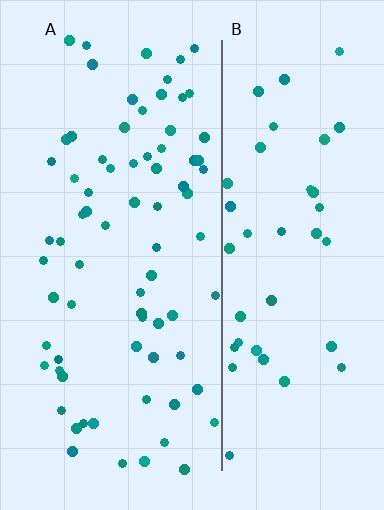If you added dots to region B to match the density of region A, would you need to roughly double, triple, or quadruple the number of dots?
Approximately double.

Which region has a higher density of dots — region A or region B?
A (the left).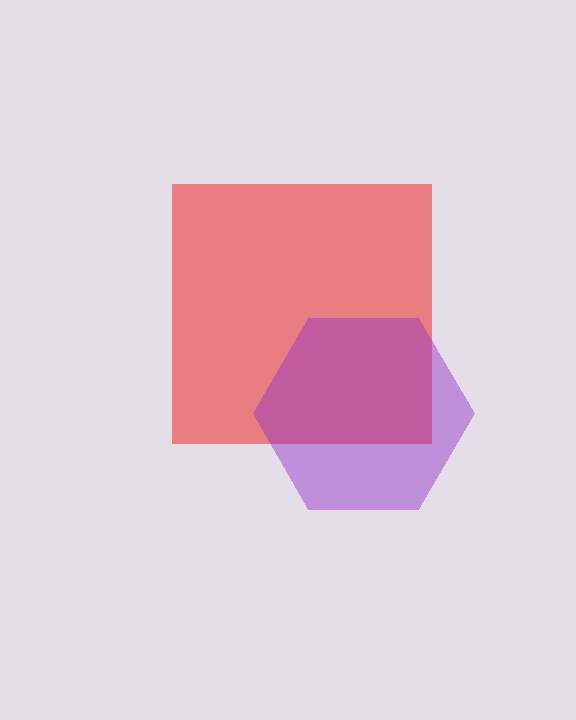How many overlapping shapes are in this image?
There are 2 overlapping shapes in the image.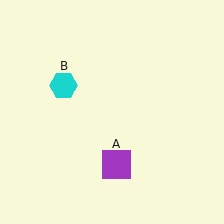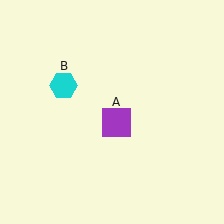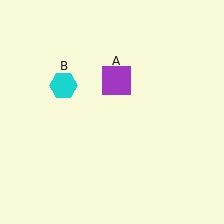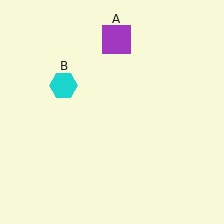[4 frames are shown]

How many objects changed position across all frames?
1 object changed position: purple square (object A).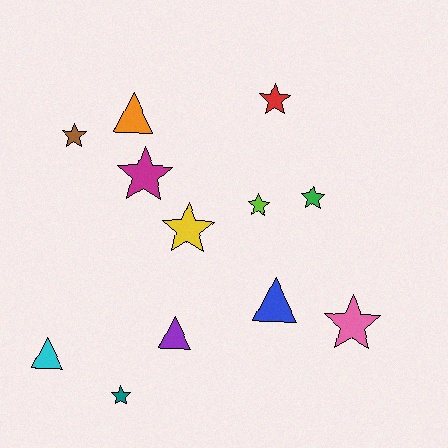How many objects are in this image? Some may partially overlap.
There are 12 objects.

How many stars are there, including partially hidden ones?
There are 8 stars.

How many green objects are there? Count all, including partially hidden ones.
There is 1 green object.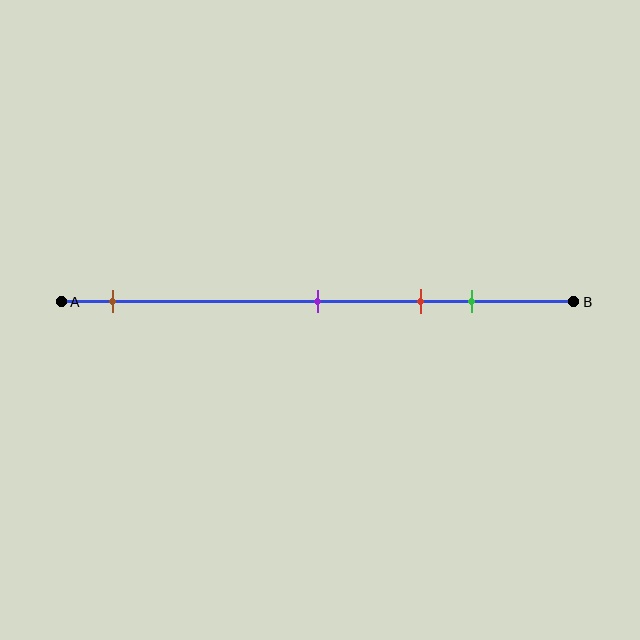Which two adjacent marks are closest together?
The red and green marks are the closest adjacent pair.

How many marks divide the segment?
There are 4 marks dividing the segment.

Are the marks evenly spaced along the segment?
No, the marks are not evenly spaced.